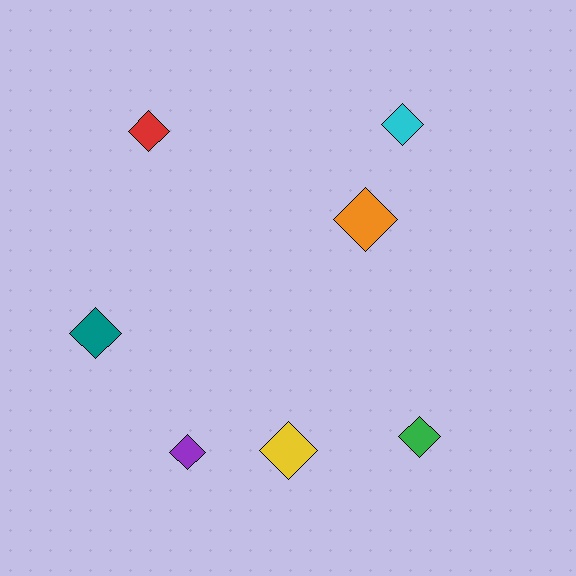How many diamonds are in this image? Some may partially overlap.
There are 7 diamonds.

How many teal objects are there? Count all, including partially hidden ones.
There is 1 teal object.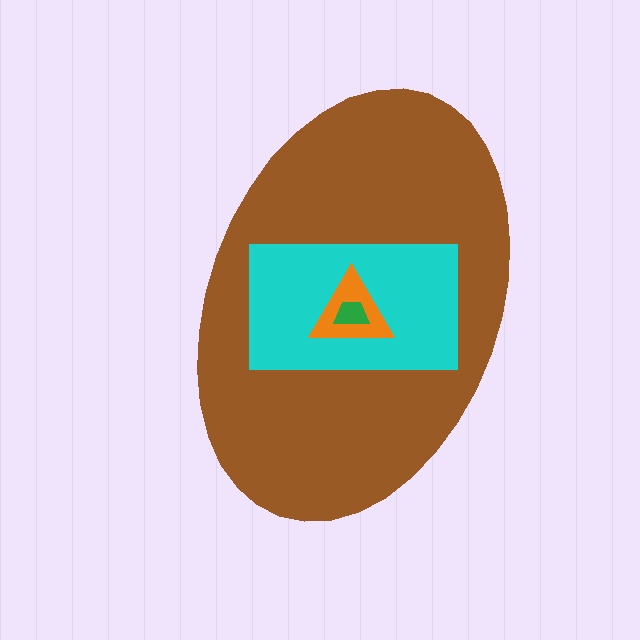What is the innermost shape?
The green trapezoid.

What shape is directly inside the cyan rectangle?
The orange triangle.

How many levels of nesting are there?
4.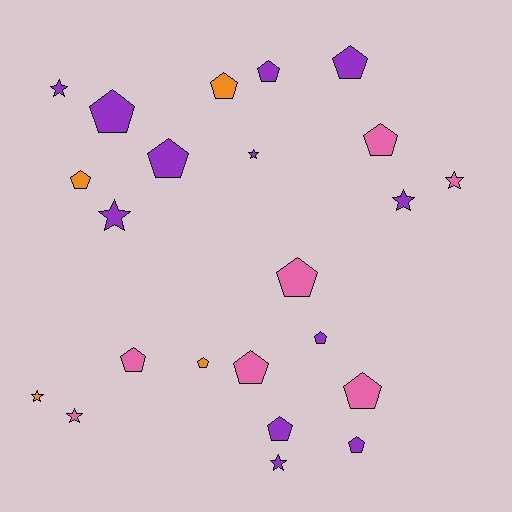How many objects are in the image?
There are 23 objects.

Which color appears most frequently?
Purple, with 12 objects.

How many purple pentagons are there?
There are 7 purple pentagons.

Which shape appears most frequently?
Pentagon, with 15 objects.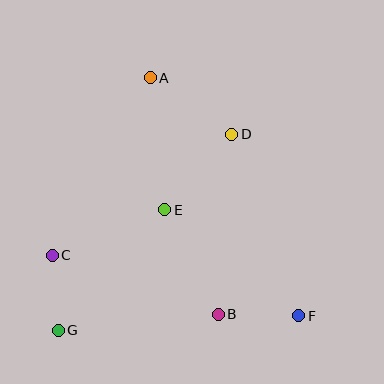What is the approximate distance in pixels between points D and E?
The distance between D and E is approximately 101 pixels.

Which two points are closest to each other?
Points C and G are closest to each other.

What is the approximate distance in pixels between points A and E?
The distance between A and E is approximately 133 pixels.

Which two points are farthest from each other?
Points A and F are farthest from each other.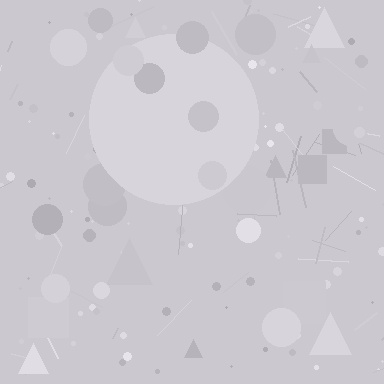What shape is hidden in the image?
A circle is hidden in the image.